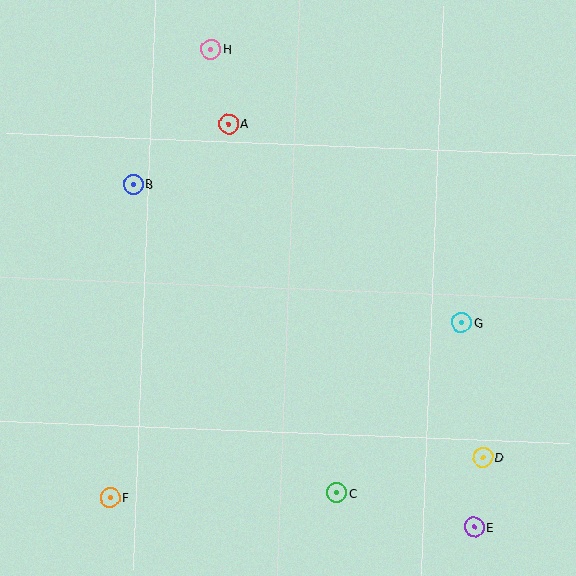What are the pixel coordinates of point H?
Point H is at (211, 49).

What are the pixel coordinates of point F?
Point F is at (110, 497).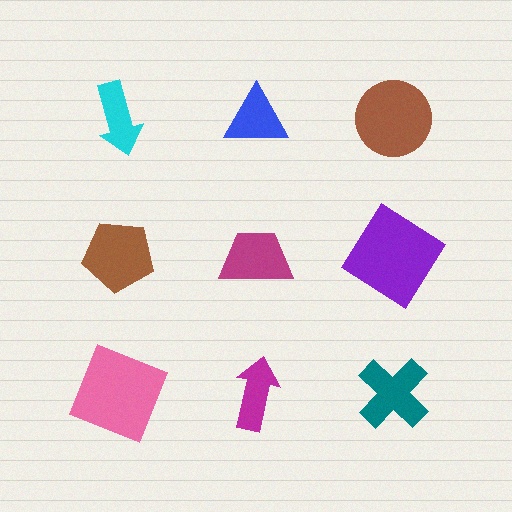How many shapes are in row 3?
3 shapes.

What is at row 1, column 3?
A brown circle.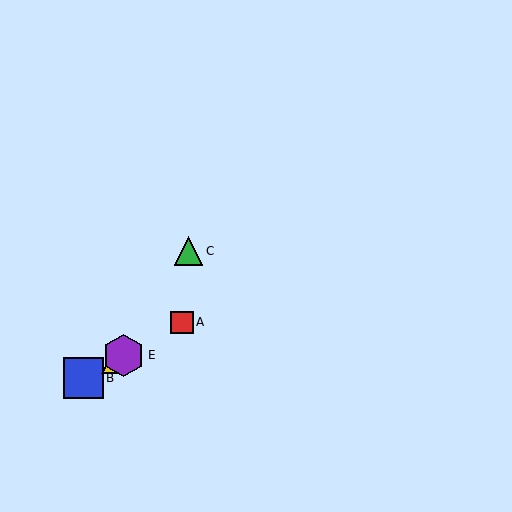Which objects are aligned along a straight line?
Objects A, B, D, E are aligned along a straight line.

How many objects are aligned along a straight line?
4 objects (A, B, D, E) are aligned along a straight line.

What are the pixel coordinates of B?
Object B is at (83, 378).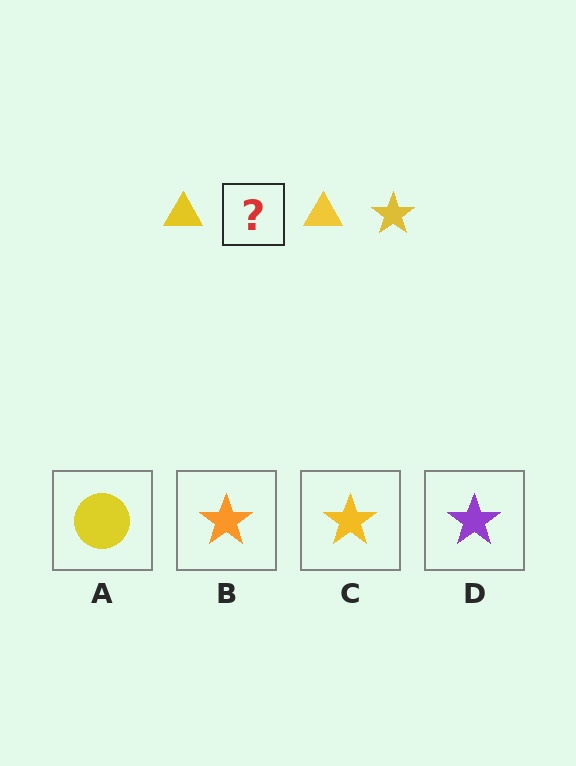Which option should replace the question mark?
Option C.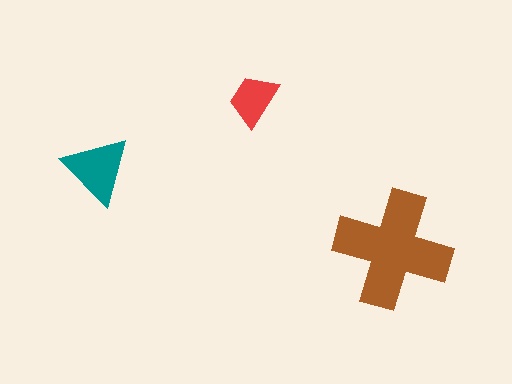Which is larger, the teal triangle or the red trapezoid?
The teal triangle.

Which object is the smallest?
The red trapezoid.